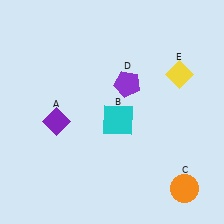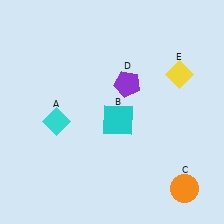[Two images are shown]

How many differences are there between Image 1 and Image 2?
There is 1 difference between the two images.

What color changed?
The diamond (A) changed from purple in Image 1 to cyan in Image 2.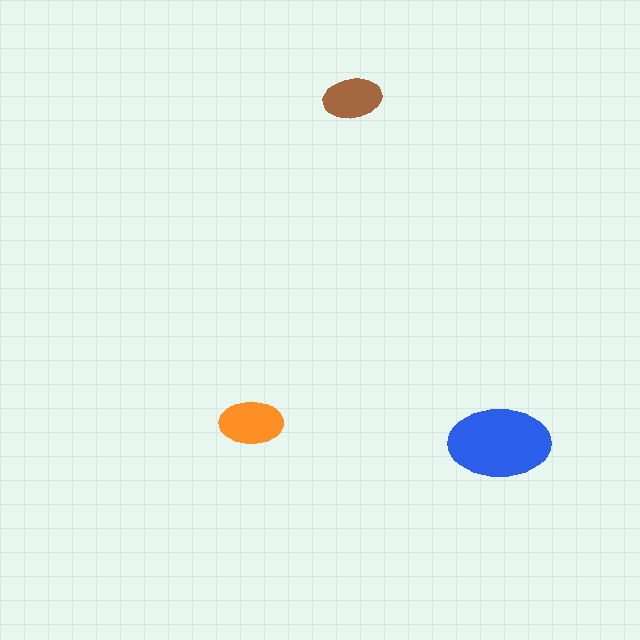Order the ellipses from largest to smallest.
the blue one, the orange one, the brown one.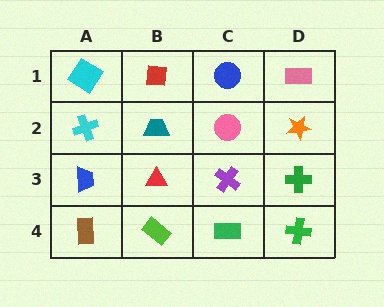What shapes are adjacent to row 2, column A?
A cyan diamond (row 1, column A), a blue trapezoid (row 3, column A), a teal trapezoid (row 2, column B).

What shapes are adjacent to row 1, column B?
A teal trapezoid (row 2, column B), a cyan diamond (row 1, column A), a blue circle (row 1, column C).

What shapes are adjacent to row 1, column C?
A pink circle (row 2, column C), a red square (row 1, column B), a pink rectangle (row 1, column D).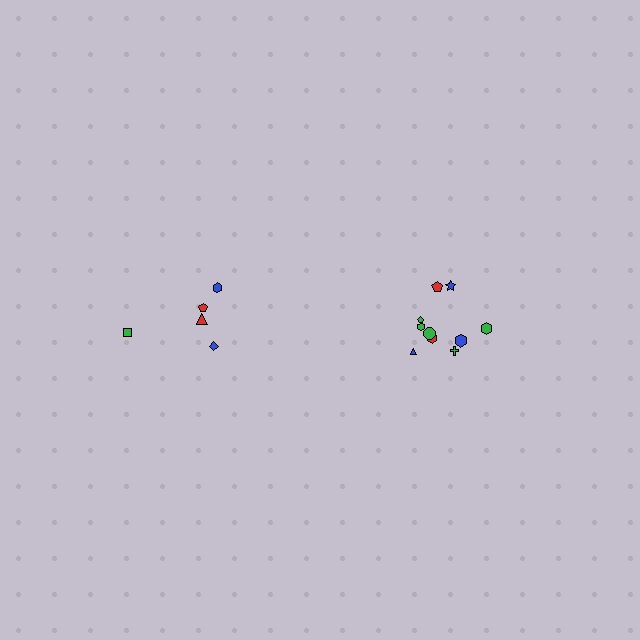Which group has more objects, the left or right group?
The right group.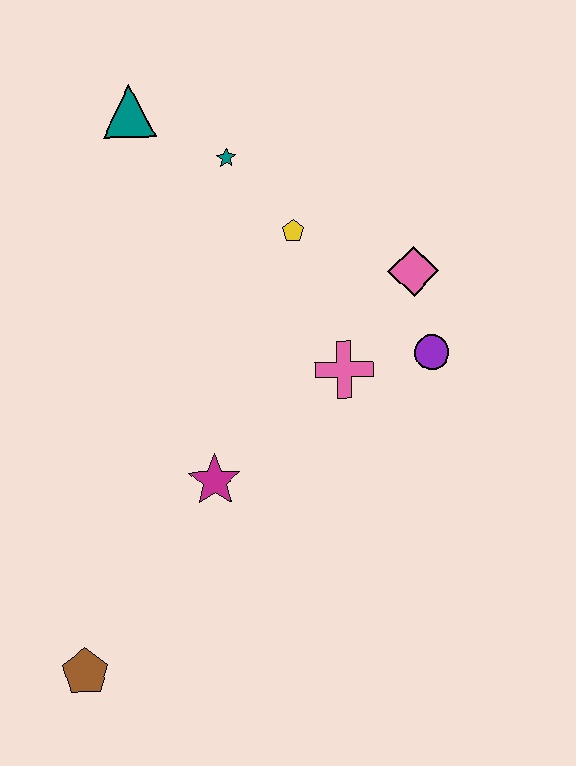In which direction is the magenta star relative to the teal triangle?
The magenta star is below the teal triangle.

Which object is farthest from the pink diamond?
The brown pentagon is farthest from the pink diamond.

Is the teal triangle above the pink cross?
Yes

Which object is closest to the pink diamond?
The purple circle is closest to the pink diamond.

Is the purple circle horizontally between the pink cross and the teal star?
No